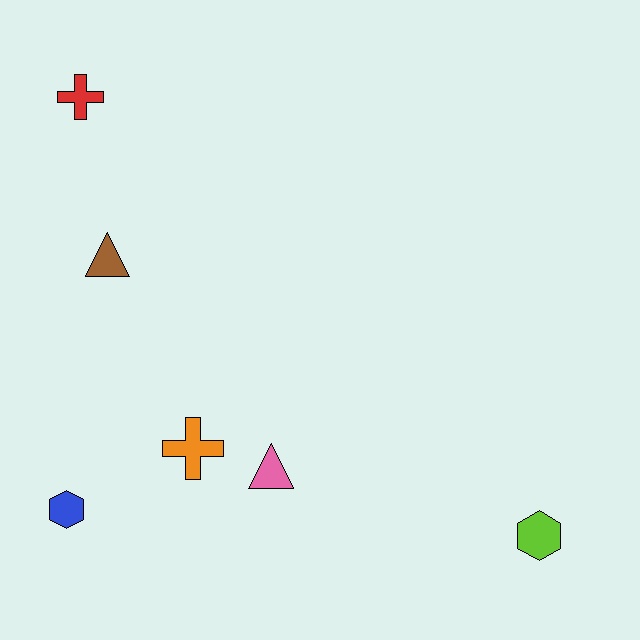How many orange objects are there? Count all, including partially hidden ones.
There is 1 orange object.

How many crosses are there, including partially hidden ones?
There are 2 crosses.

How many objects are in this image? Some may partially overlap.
There are 6 objects.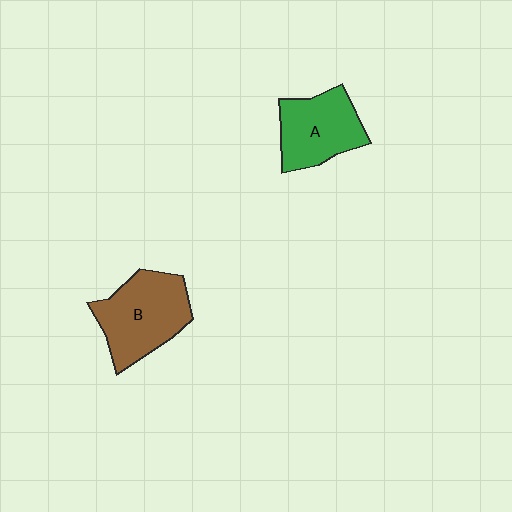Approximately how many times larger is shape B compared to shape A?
Approximately 1.2 times.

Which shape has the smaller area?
Shape A (green).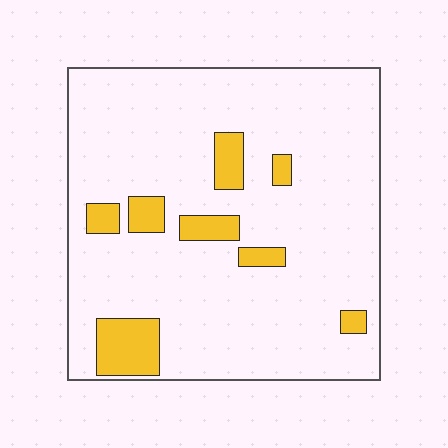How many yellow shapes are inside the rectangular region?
8.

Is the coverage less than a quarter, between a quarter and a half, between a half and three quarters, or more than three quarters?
Less than a quarter.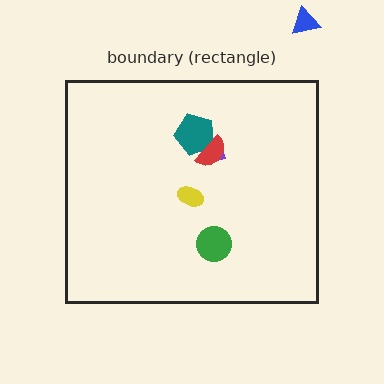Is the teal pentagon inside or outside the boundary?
Inside.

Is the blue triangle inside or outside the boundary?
Outside.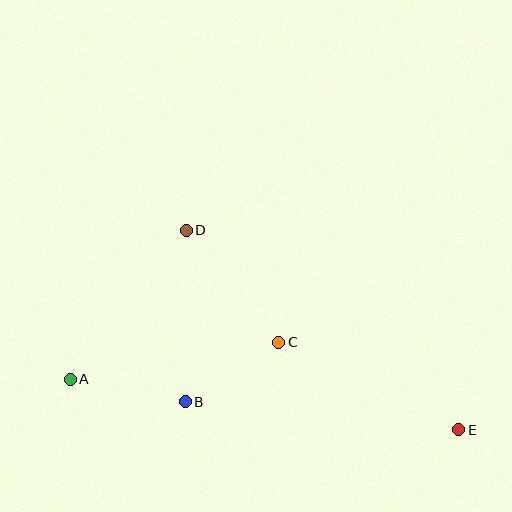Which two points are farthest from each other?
Points A and E are farthest from each other.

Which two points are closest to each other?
Points B and C are closest to each other.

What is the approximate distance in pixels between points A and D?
The distance between A and D is approximately 189 pixels.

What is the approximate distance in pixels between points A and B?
The distance between A and B is approximately 118 pixels.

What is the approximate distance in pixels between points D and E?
The distance between D and E is approximately 337 pixels.